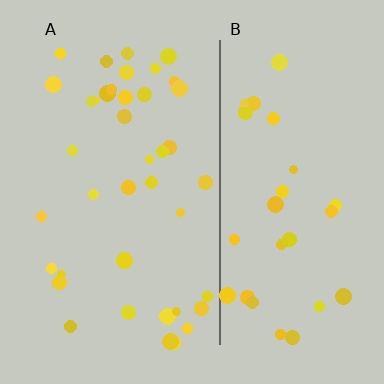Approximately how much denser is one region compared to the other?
Approximately 1.3× — region A over region B.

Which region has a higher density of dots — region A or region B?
A (the left).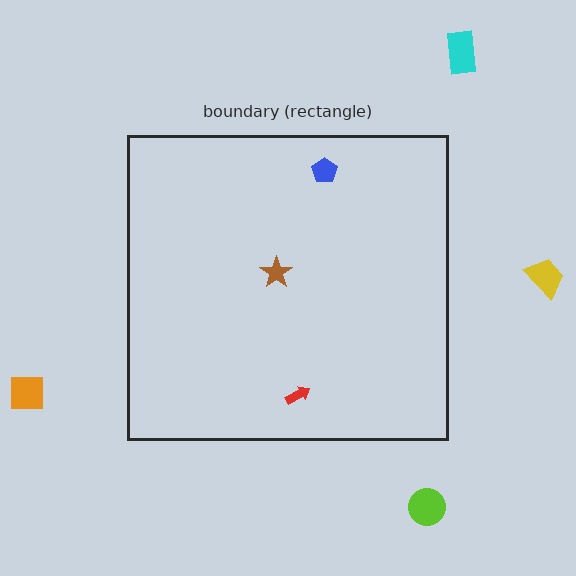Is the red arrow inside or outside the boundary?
Inside.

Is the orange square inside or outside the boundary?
Outside.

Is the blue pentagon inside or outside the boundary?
Inside.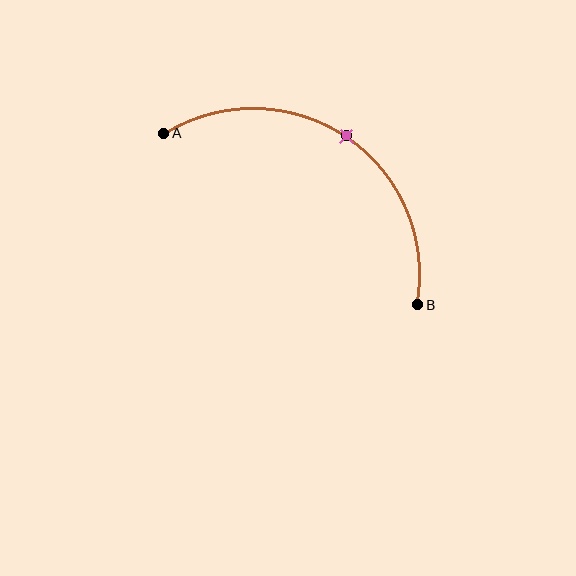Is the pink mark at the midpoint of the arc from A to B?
Yes. The pink mark lies on the arc at equal arc-length from both A and B — it is the arc midpoint.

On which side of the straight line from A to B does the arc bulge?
The arc bulges above and to the right of the straight line connecting A and B.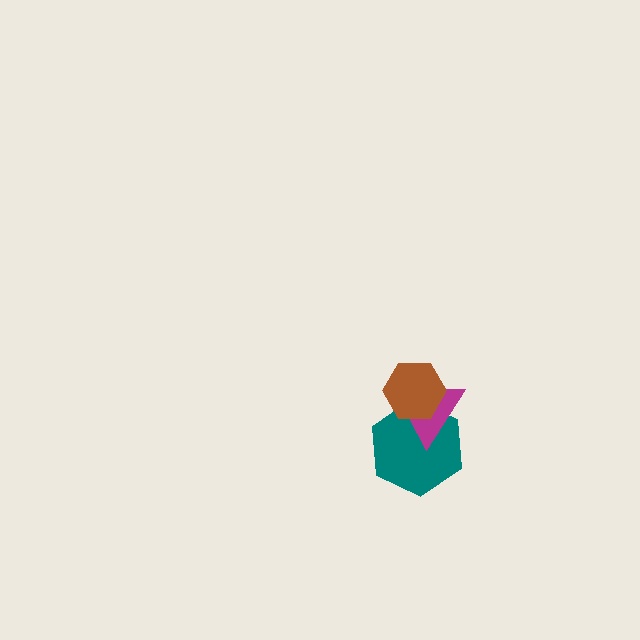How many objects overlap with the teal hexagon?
2 objects overlap with the teal hexagon.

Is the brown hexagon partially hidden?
No, no other shape covers it.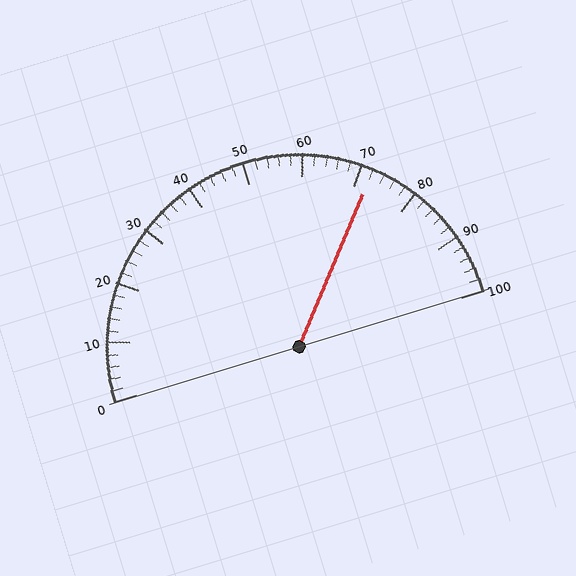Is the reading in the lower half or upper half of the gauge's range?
The reading is in the upper half of the range (0 to 100).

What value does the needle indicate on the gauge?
The needle indicates approximately 72.